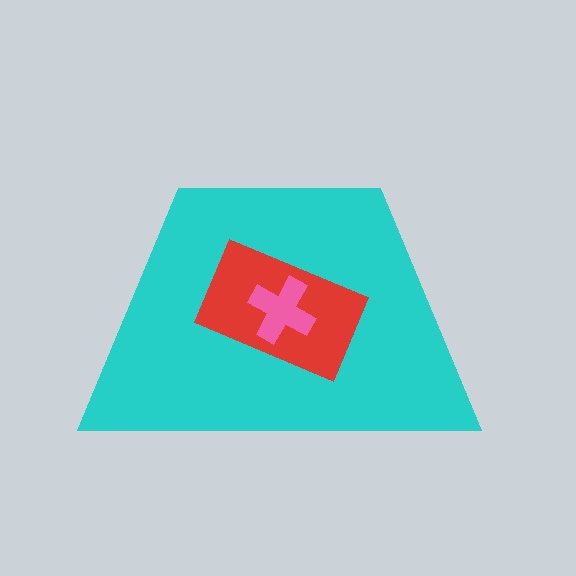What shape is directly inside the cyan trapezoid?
The red rectangle.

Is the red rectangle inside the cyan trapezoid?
Yes.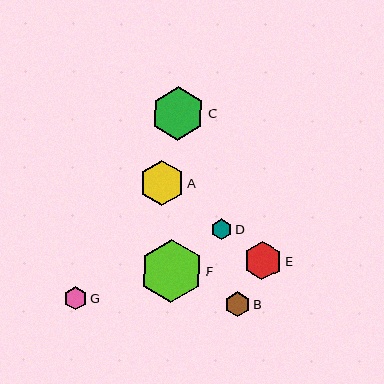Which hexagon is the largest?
Hexagon F is the largest with a size of approximately 63 pixels.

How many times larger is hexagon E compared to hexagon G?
Hexagon E is approximately 1.7 times the size of hexagon G.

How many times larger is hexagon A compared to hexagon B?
Hexagon A is approximately 1.8 times the size of hexagon B.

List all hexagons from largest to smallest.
From largest to smallest: F, C, A, E, B, G, D.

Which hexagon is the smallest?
Hexagon D is the smallest with a size of approximately 21 pixels.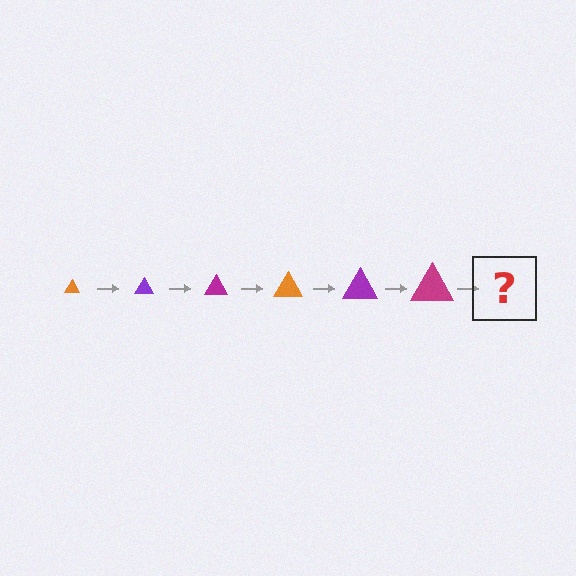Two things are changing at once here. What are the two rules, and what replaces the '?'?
The two rules are that the triangle grows larger each step and the color cycles through orange, purple, and magenta. The '?' should be an orange triangle, larger than the previous one.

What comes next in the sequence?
The next element should be an orange triangle, larger than the previous one.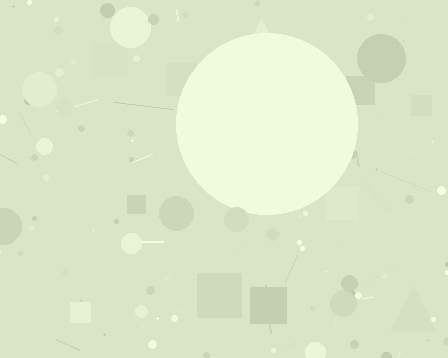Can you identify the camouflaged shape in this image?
The camouflaged shape is a circle.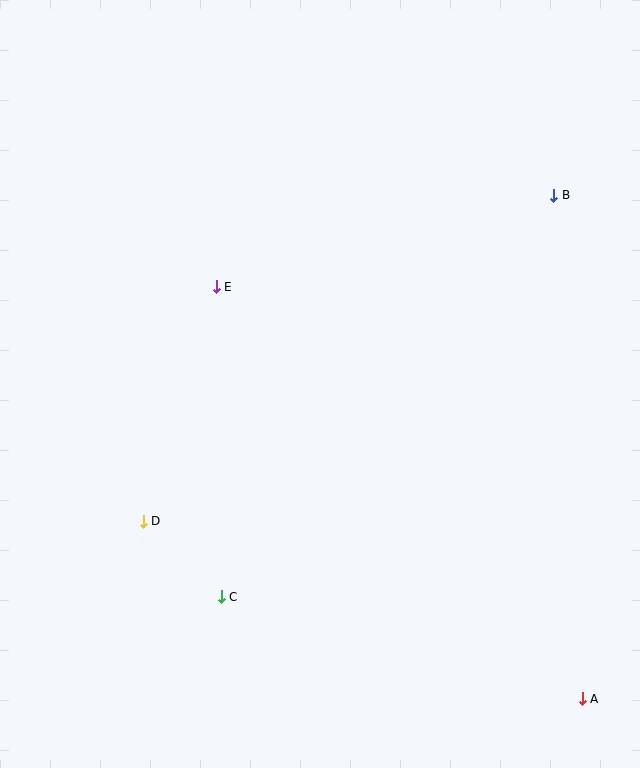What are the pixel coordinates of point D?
Point D is at (143, 521).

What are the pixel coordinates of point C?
Point C is at (221, 597).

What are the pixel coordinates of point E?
Point E is at (216, 287).